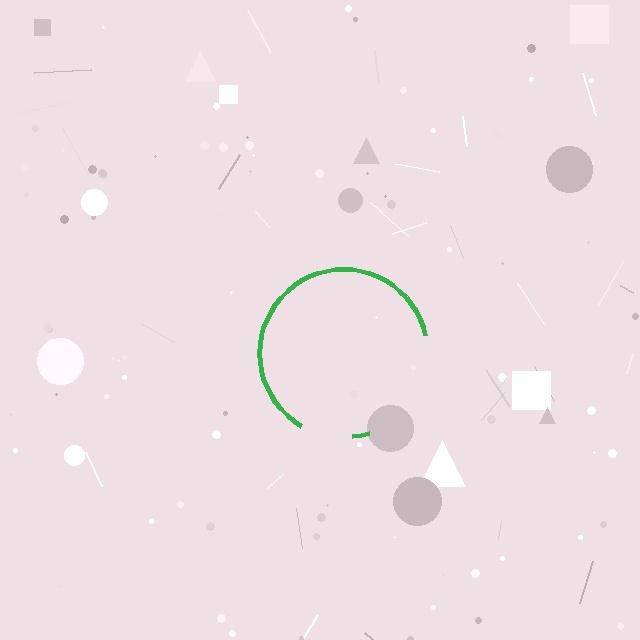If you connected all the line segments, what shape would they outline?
They would outline a circle.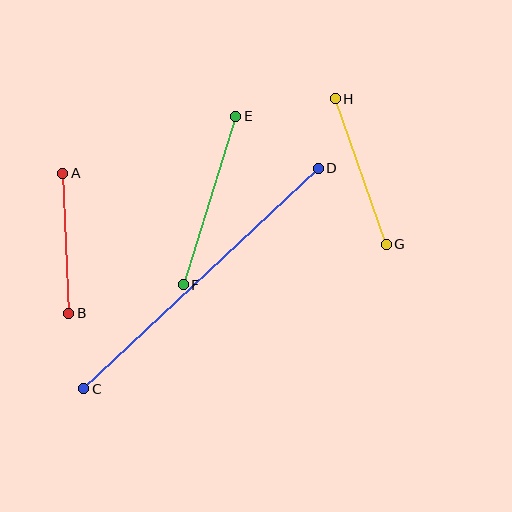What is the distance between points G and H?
The distance is approximately 154 pixels.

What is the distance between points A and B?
The distance is approximately 140 pixels.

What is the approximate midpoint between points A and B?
The midpoint is at approximately (66, 243) pixels.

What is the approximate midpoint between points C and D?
The midpoint is at approximately (201, 279) pixels.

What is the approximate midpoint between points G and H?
The midpoint is at approximately (361, 172) pixels.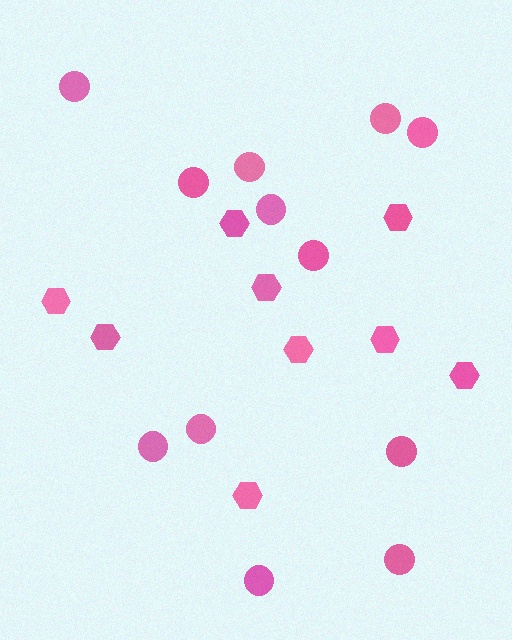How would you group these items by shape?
There are 2 groups: one group of circles (12) and one group of hexagons (9).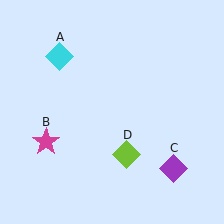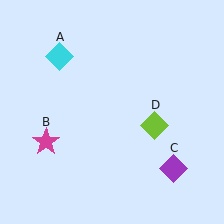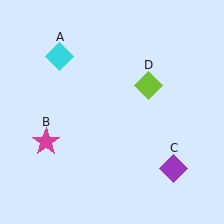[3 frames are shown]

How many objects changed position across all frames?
1 object changed position: lime diamond (object D).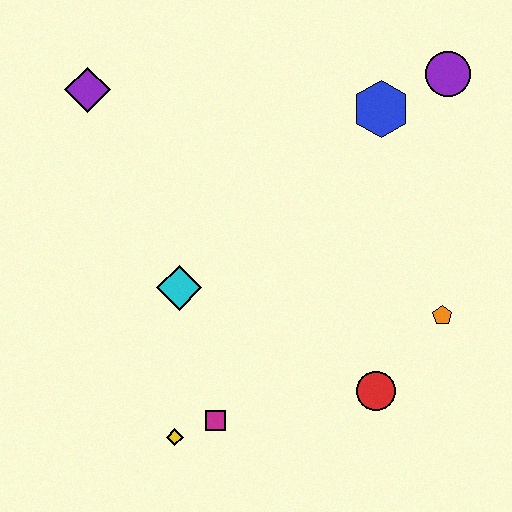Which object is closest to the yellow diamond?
The magenta square is closest to the yellow diamond.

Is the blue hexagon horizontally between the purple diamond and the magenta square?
No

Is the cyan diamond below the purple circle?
Yes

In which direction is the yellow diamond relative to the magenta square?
The yellow diamond is to the left of the magenta square.